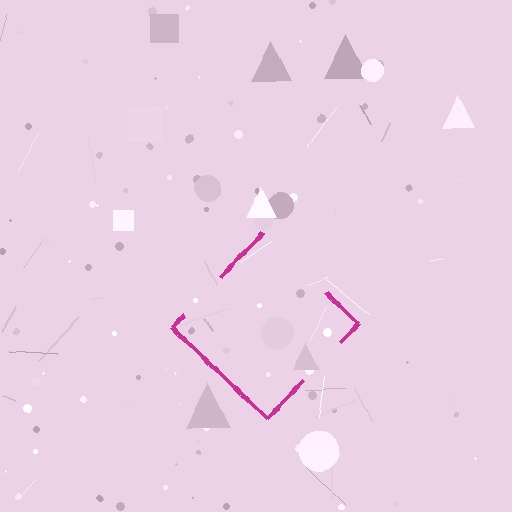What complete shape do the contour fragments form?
The contour fragments form a diamond.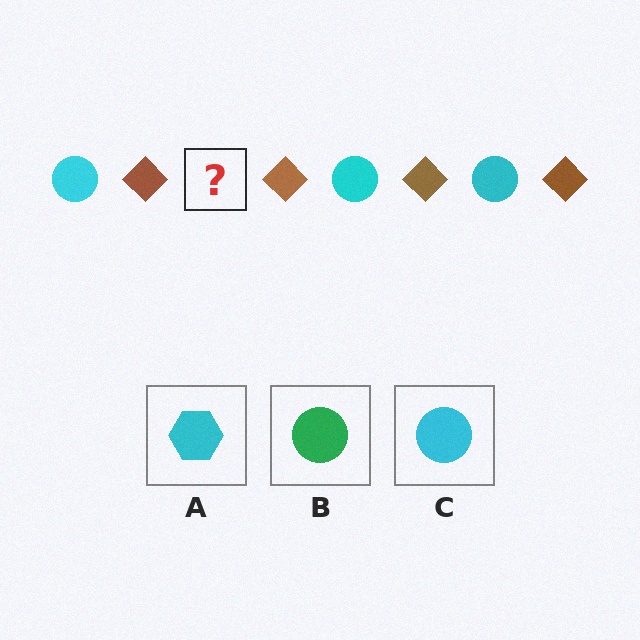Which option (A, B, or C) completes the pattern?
C.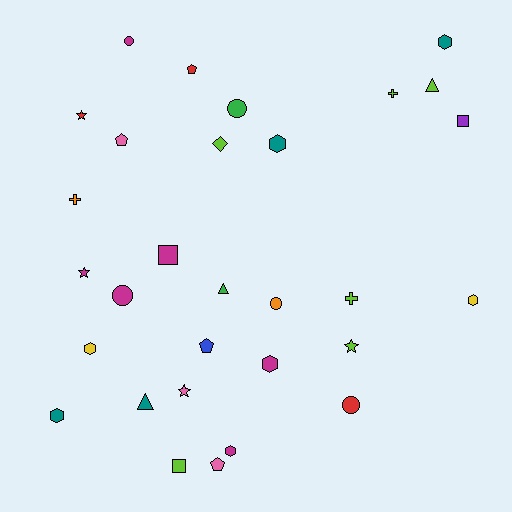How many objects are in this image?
There are 30 objects.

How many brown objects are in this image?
There are no brown objects.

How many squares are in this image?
There are 3 squares.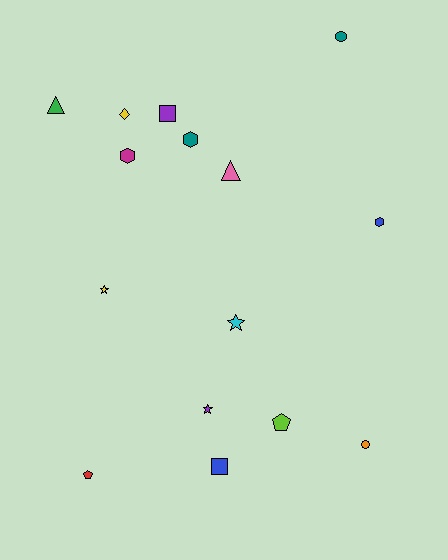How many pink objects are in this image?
There is 1 pink object.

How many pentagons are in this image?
There are 2 pentagons.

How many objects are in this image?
There are 15 objects.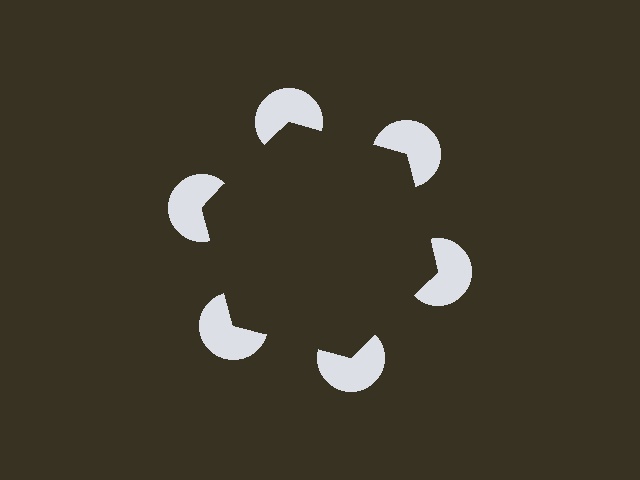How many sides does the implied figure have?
6 sides.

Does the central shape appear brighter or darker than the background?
It typically appears slightly darker than the background, even though no actual brightness change is drawn.